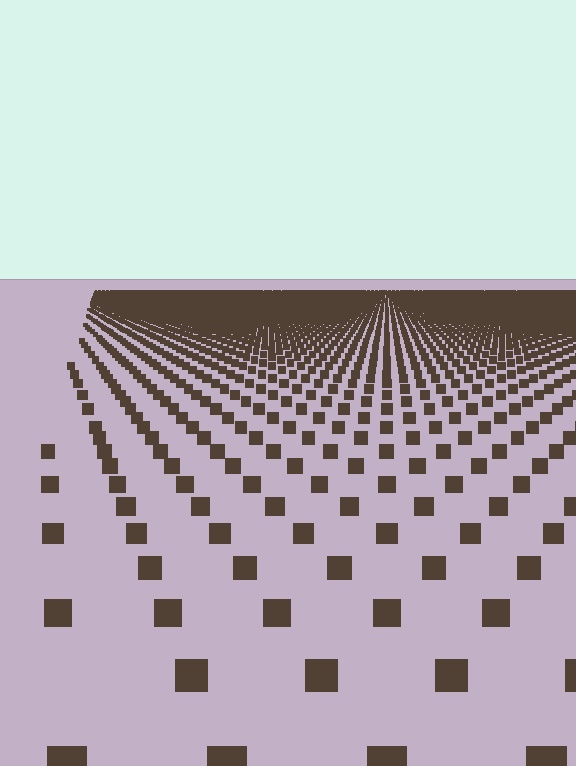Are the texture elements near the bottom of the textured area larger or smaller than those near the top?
Larger. Near the bottom, elements are closer to the viewer and appear at a bigger on-screen size.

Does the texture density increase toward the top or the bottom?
Density increases toward the top.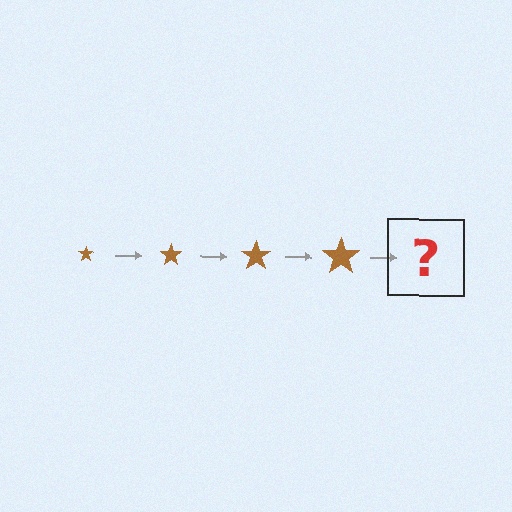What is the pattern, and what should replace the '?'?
The pattern is that the star gets progressively larger each step. The '?' should be a brown star, larger than the previous one.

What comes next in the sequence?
The next element should be a brown star, larger than the previous one.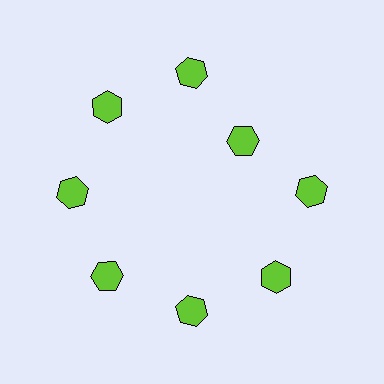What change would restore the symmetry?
The symmetry would be restored by moving it outward, back onto the ring so that all 8 hexagons sit at equal angles and equal distance from the center.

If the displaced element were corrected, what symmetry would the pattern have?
It would have 8-fold rotational symmetry — the pattern would map onto itself every 45 degrees.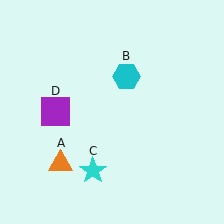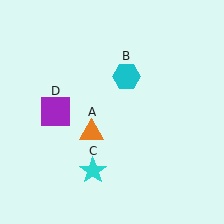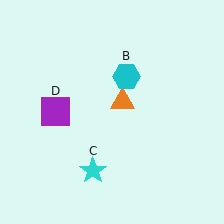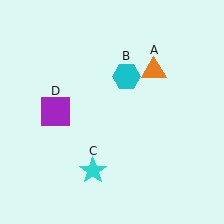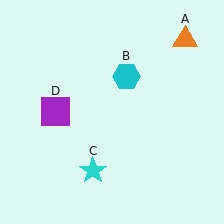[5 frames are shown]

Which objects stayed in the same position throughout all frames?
Cyan hexagon (object B) and cyan star (object C) and purple square (object D) remained stationary.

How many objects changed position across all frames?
1 object changed position: orange triangle (object A).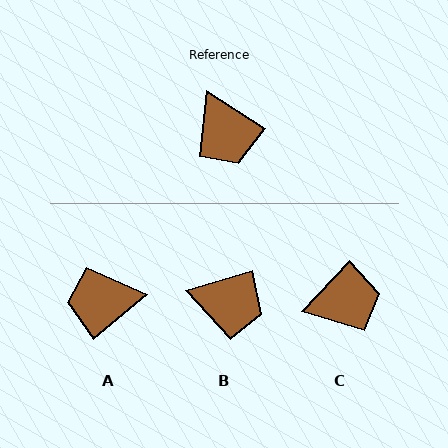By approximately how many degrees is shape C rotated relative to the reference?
Approximately 79 degrees counter-clockwise.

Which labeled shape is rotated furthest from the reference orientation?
A, about 108 degrees away.